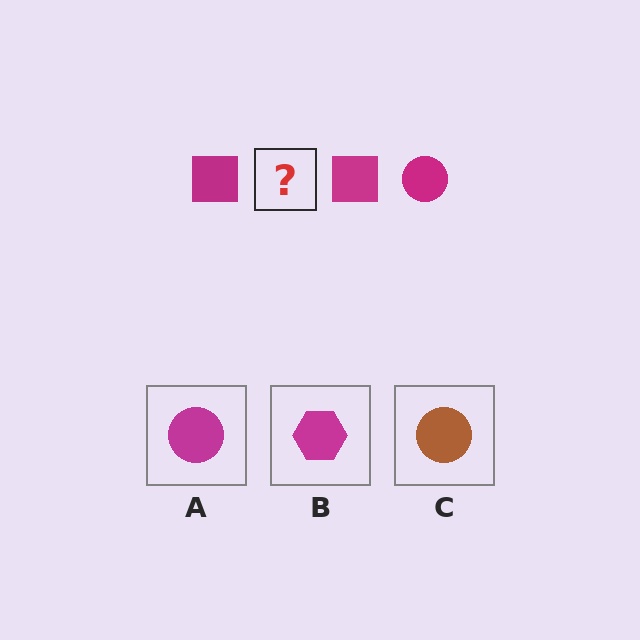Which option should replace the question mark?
Option A.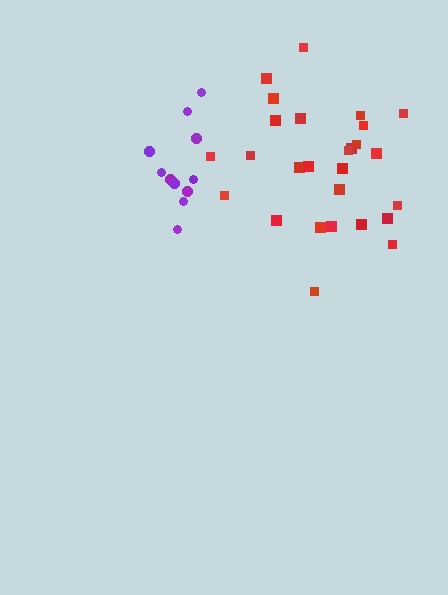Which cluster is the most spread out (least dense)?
Red.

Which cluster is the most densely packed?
Purple.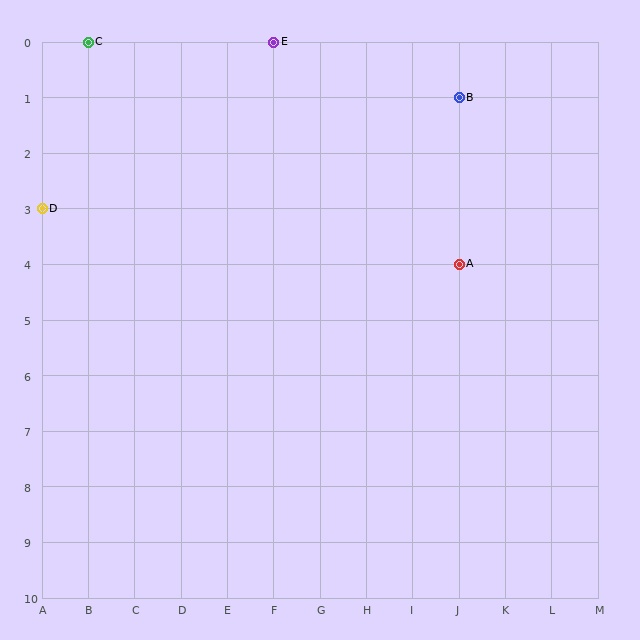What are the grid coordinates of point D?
Point D is at grid coordinates (A, 3).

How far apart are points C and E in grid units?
Points C and E are 4 columns apart.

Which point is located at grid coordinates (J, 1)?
Point B is at (J, 1).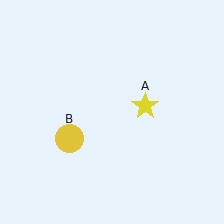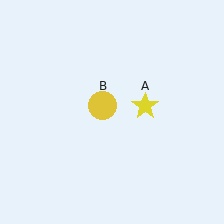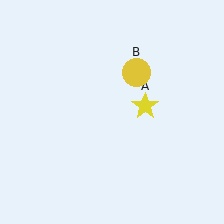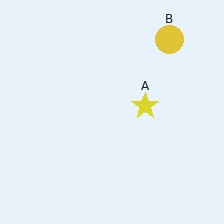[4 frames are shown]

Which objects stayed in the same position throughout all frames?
Yellow star (object A) remained stationary.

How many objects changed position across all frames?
1 object changed position: yellow circle (object B).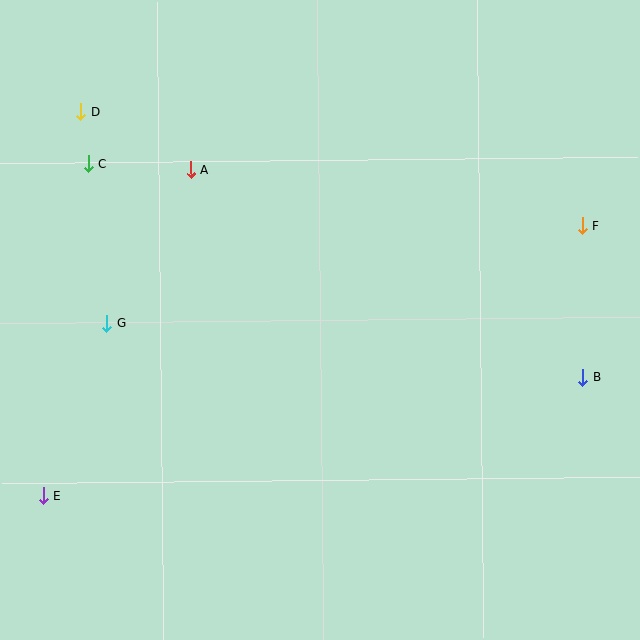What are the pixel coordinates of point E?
Point E is at (43, 496).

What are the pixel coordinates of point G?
Point G is at (107, 323).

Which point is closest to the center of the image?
Point A at (191, 170) is closest to the center.